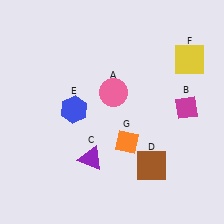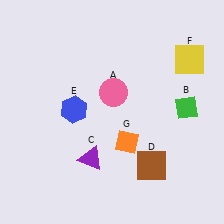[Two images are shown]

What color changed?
The diamond (B) changed from magenta in Image 1 to green in Image 2.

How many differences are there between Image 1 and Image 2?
There is 1 difference between the two images.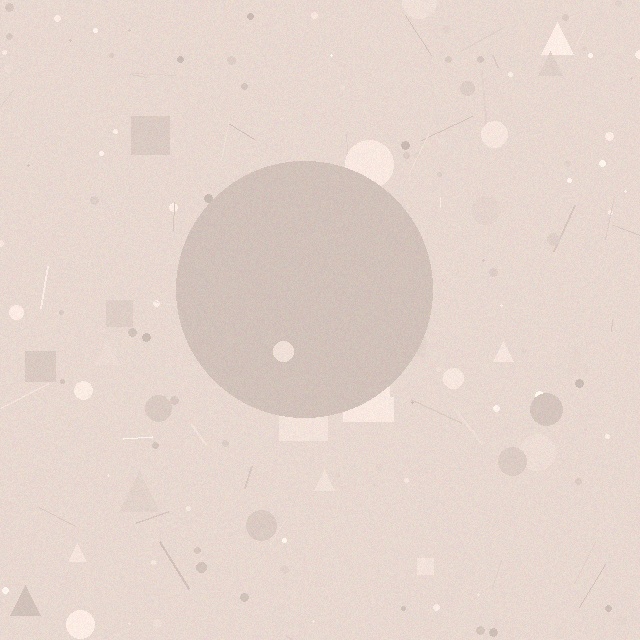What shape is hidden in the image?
A circle is hidden in the image.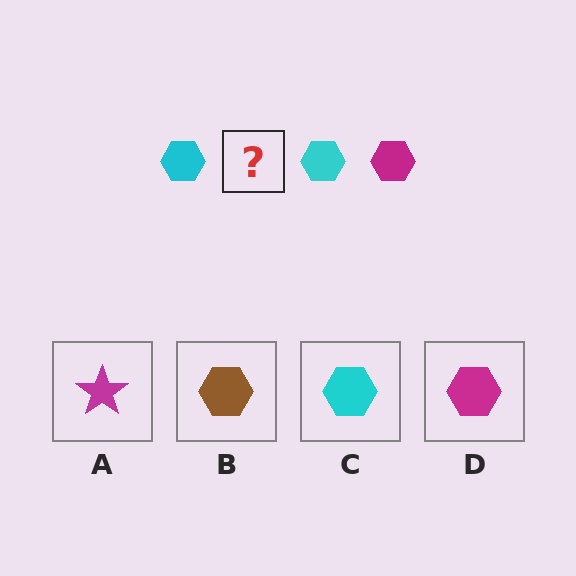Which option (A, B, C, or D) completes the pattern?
D.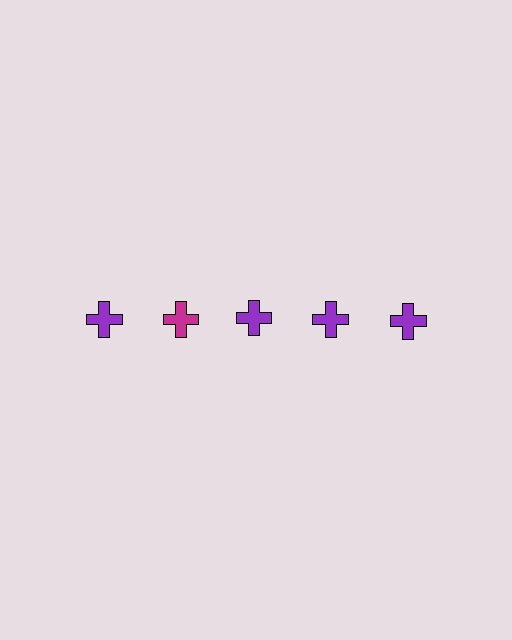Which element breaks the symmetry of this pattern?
The magenta cross in the top row, second from left column breaks the symmetry. All other shapes are purple crosses.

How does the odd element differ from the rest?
It has a different color: magenta instead of purple.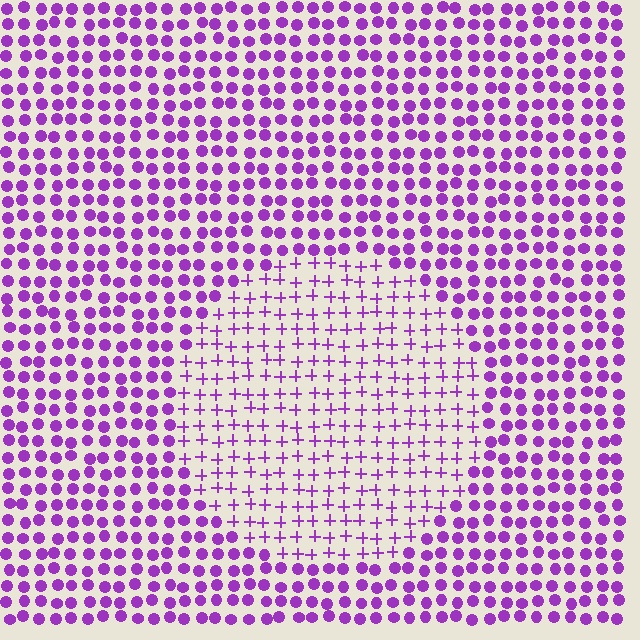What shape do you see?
I see a circle.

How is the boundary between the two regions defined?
The boundary is defined by a change in element shape: plus signs inside vs. circles outside. All elements share the same color and spacing.